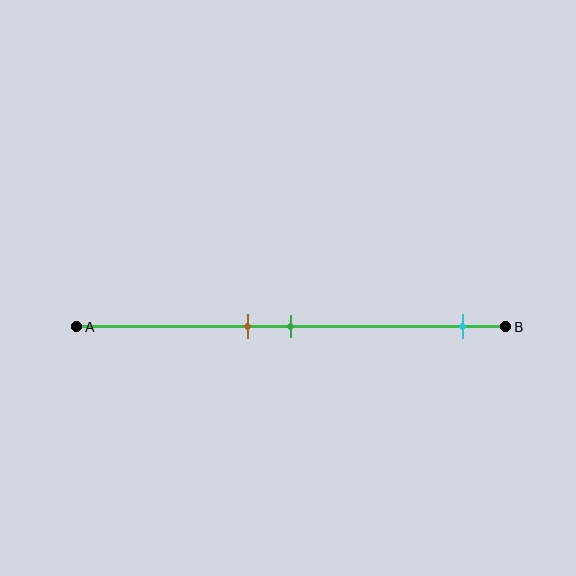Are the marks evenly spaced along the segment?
No, the marks are not evenly spaced.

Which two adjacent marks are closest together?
The brown and green marks are the closest adjacent pair.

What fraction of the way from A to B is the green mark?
The green mark is approximately 50% (0.5) of the way from A to B.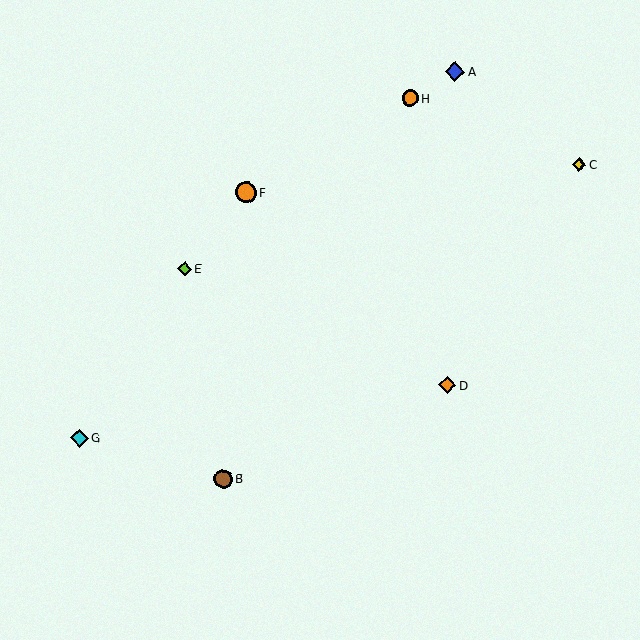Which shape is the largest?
The orange circle (labeled F) is the largest.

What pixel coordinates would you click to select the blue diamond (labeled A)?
Click at (455, 72) to select the blue diamond A.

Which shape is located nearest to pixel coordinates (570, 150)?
The yellow diamond (labeled C) at (579, 165) is nearest to that location.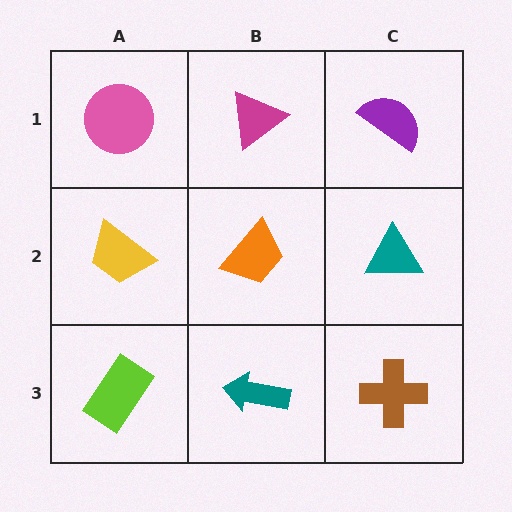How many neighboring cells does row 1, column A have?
2.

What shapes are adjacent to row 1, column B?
An orange trapezoid (row 2, column B), a pink circle (row 1, column A), a purple semicircle (row 1, column C).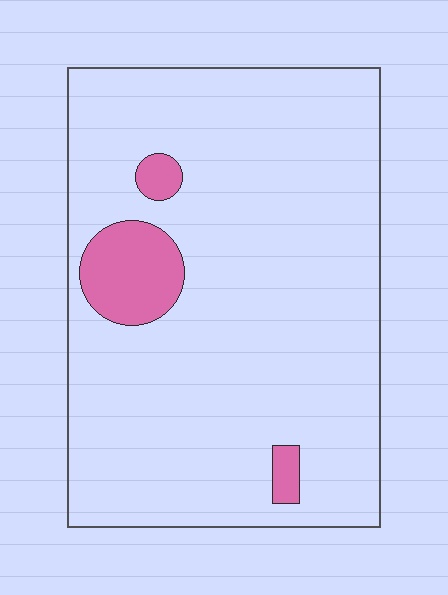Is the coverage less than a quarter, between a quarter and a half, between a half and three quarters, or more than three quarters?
Less than a quarter.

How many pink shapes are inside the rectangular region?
3.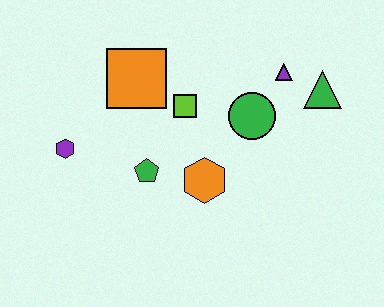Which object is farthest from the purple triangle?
The purple hexagon is farthest from the purple triangle.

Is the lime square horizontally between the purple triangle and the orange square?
Yes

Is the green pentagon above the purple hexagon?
No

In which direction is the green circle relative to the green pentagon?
The green circle is to the right of the green pentagon.